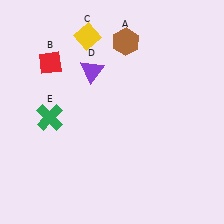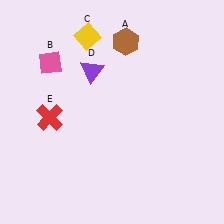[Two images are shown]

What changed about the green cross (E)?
In Image 1, E is green. In Image 2, it changed to red.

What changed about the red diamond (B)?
In Image 1, B is red. In Image 2, it changed to pink.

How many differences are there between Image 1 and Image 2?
There are 2 differences between the two images.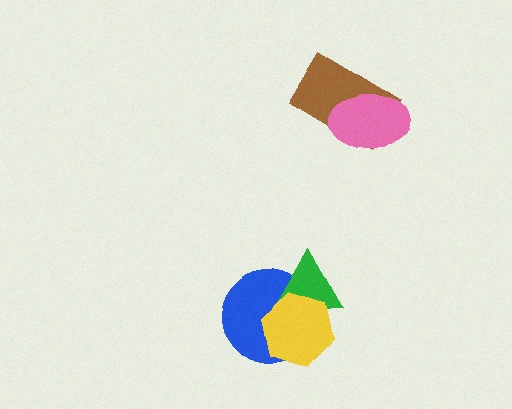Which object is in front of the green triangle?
The yellow hexagon is in front of the green triangle.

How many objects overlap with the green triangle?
2 objects overlap with the green triangle.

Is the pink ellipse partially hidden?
No, no other shape covers it.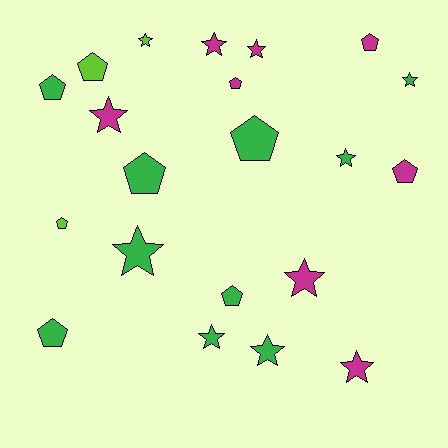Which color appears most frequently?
Green, with 10 objects.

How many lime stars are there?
There is 1 lime star.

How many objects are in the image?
There are 21 objects.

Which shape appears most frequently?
Star, with 11 objects.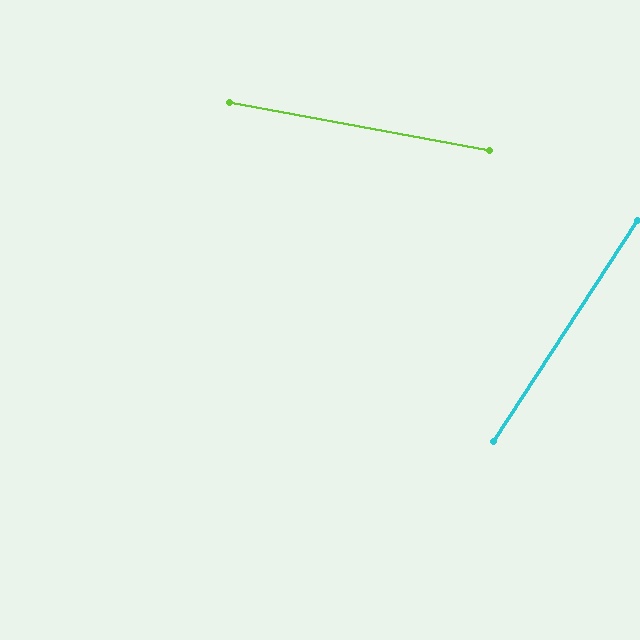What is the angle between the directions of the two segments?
Approximately 67 degrees.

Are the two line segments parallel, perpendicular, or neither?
Neither parallel nor perpendicular — they differ by about 67°.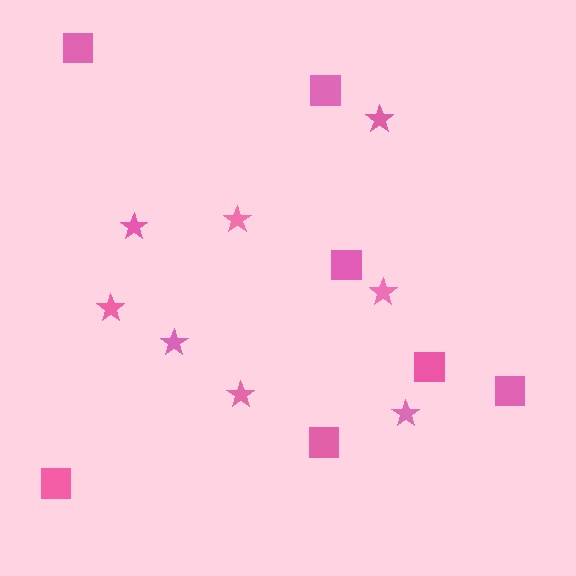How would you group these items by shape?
There are 2 groups: one group of stars (8) and one group of squares (7).